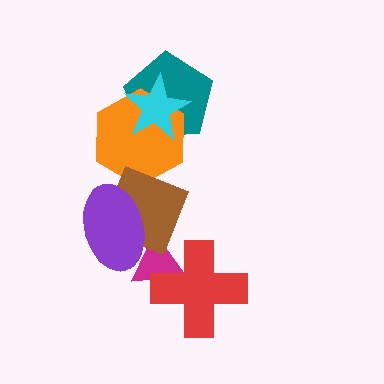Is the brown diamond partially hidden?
Yes, it is partially covered by another shape.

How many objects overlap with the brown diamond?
3 objects overlap with the brown diamond.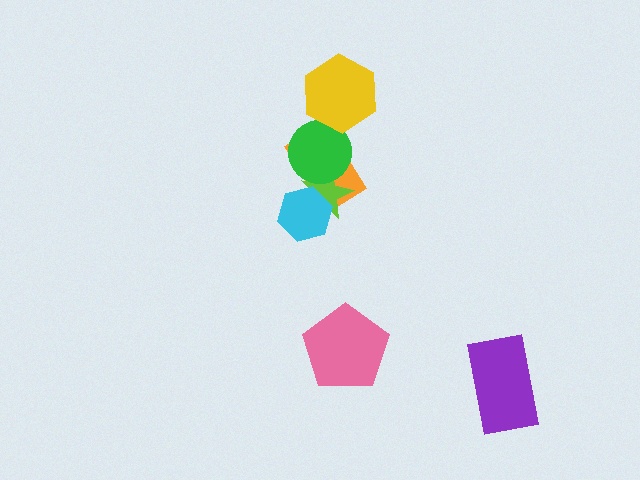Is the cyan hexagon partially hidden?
No, no other shape covers it.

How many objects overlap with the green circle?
3 objects overlap with the green circle.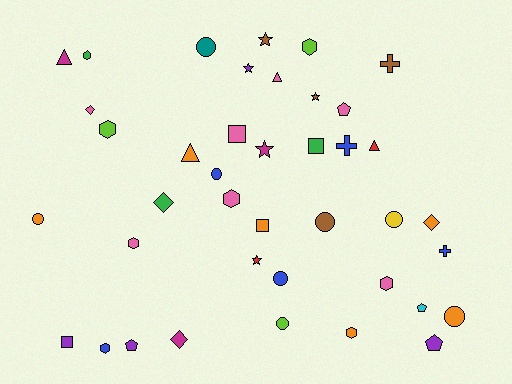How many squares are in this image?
There are 4 squares.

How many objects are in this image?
There are 40 objects.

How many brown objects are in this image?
There are 4 brown objects.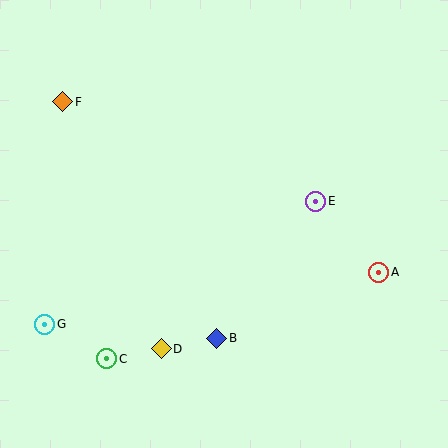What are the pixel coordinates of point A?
Point A is at (379, 272).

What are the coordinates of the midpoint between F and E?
The midpoint between F and E is at (189, 151).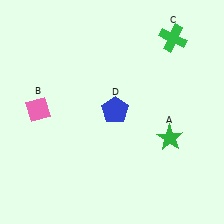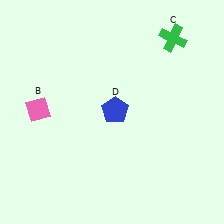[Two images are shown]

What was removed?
The green star (A) was removed in Image 2.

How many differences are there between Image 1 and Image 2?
There is 1 difference between the two images.